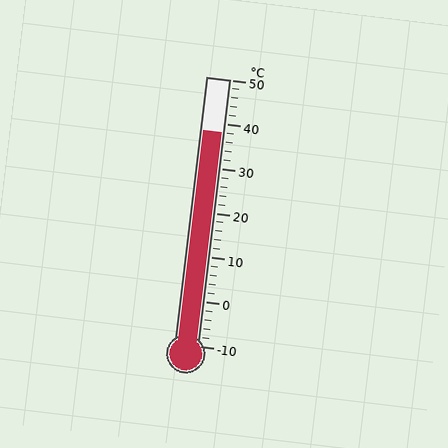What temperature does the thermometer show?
The thermometer shows approximately 38°C.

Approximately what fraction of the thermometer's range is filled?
The thermometer is filled to approximately 80% of its range.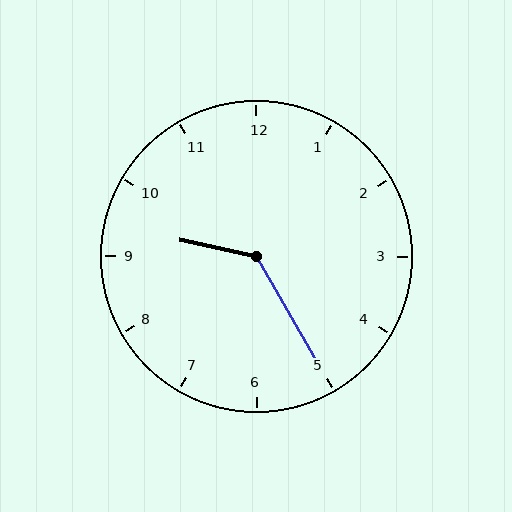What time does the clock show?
9:25.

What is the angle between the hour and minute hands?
Approximately 132 degrees.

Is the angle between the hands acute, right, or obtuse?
It is obtuse.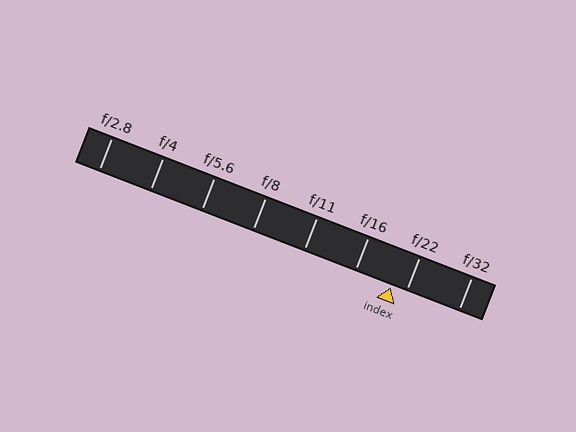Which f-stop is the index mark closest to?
The index mark is closest to f/22.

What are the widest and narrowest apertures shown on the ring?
The widest aperture shown is f/2.8 and the narrowest is f/32.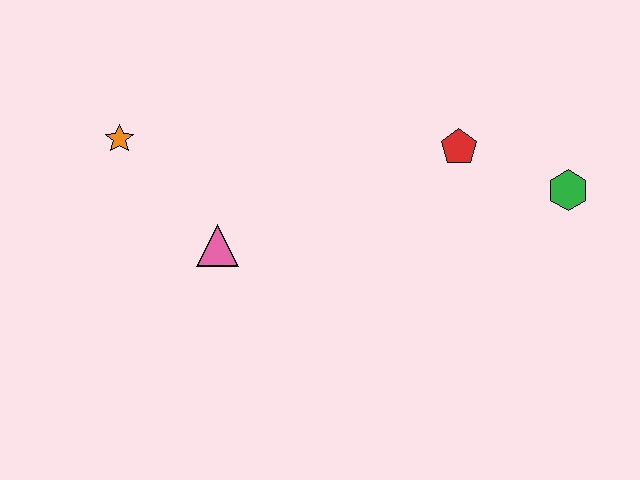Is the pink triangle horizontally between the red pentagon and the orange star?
Yes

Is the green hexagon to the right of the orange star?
Yes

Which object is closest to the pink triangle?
The orange star is closest to the pink triangle.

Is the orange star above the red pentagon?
Yes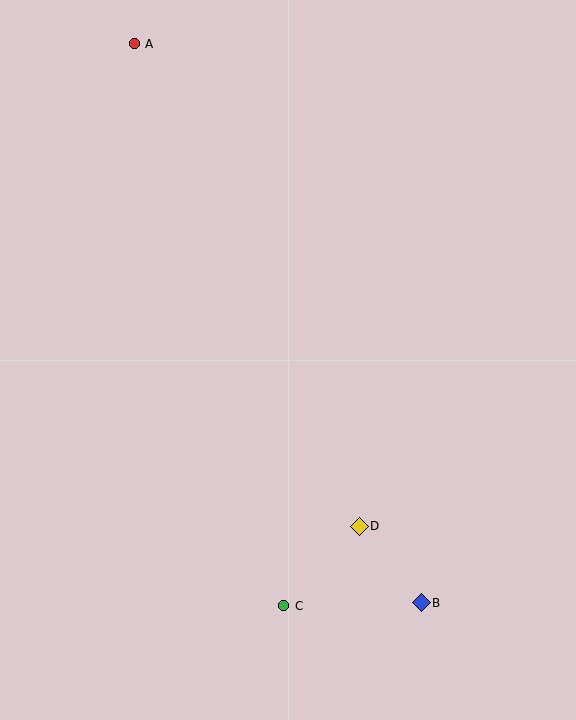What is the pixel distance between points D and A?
The distance between D and A is 533 pixels.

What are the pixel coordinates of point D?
Point D is at (359, 526).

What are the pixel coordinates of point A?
Point A is at (134, 44).